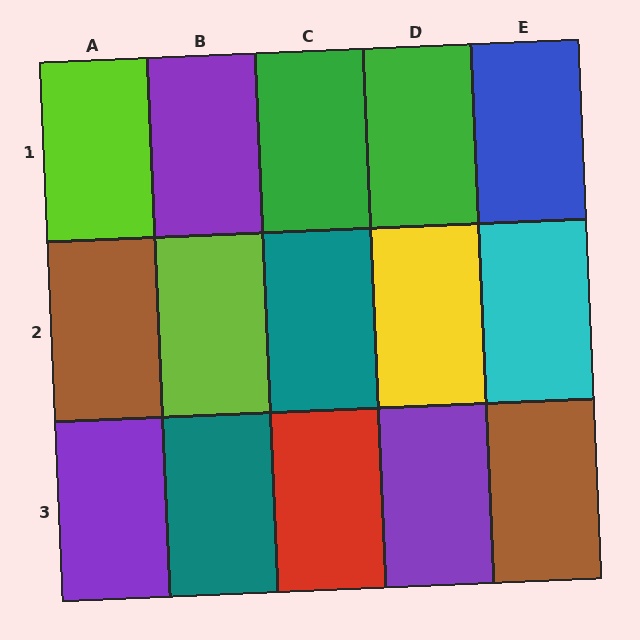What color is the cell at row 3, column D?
Purple.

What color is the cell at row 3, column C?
Red.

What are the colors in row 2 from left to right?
Brown, lime, teal, yellow, cyan.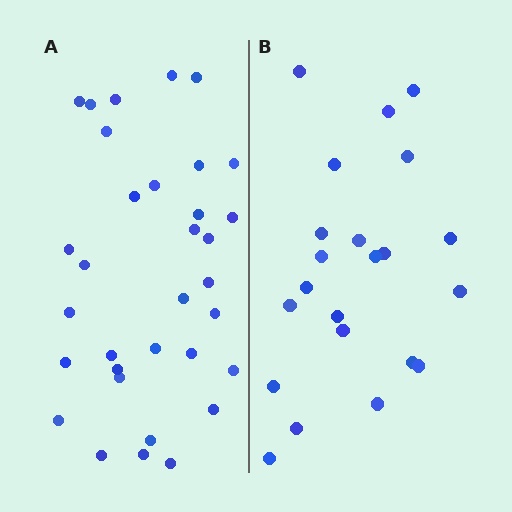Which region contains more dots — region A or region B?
Region A (the left region) has more dots.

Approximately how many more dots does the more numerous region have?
Region A has roughly 12 or so more dots than region B.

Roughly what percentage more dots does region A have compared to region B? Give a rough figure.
About 50% more.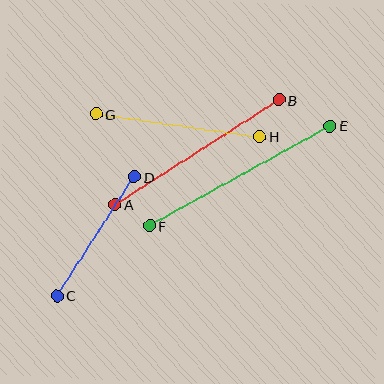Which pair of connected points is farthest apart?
Points E and F are farthest apart.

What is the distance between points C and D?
The distance is approximately 142 pixels.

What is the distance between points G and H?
The distance is approximately 166 pixels.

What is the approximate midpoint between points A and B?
The midpoint is at approximately (197, 152) pixels.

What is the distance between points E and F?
The distance is approximately 206 pixels.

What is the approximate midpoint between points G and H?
The midpoint is at approximately (178, 125) pixels.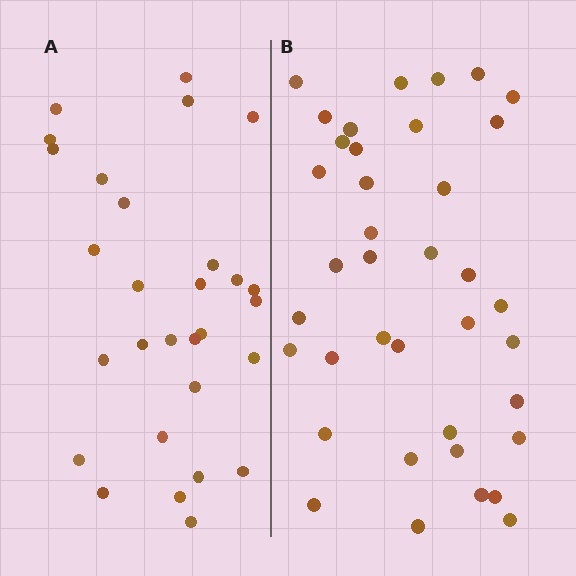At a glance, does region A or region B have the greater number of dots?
Region B (the right region) has more dots.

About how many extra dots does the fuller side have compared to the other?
Region B has roughly 8 or so more dots than region A.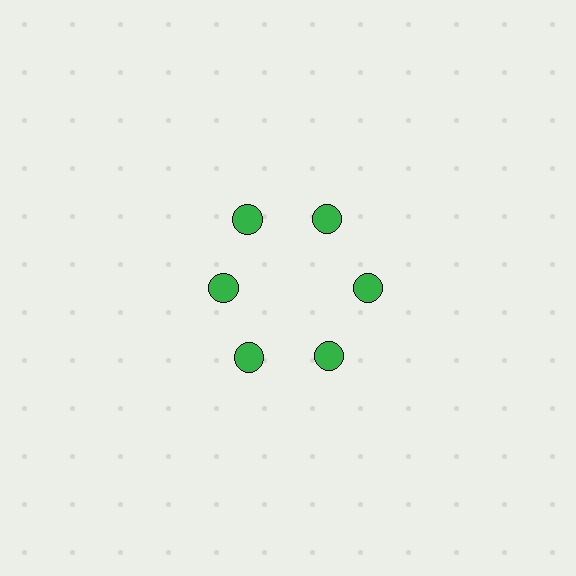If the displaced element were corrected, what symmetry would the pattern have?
It would have 6-fold rotational symmetry — the pattern would map onto itself every 60 degrees.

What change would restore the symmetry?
The symmetry would be restored by moving it outward, back onto the ring so that all 6 circles sit at equal angles and equal distance from the center.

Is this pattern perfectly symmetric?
No. The 6 green circles are arranged in a ring, but one element near the 9 o'clock position is pulled inward toward the center, breaking the 6-fold rotational symmetry.